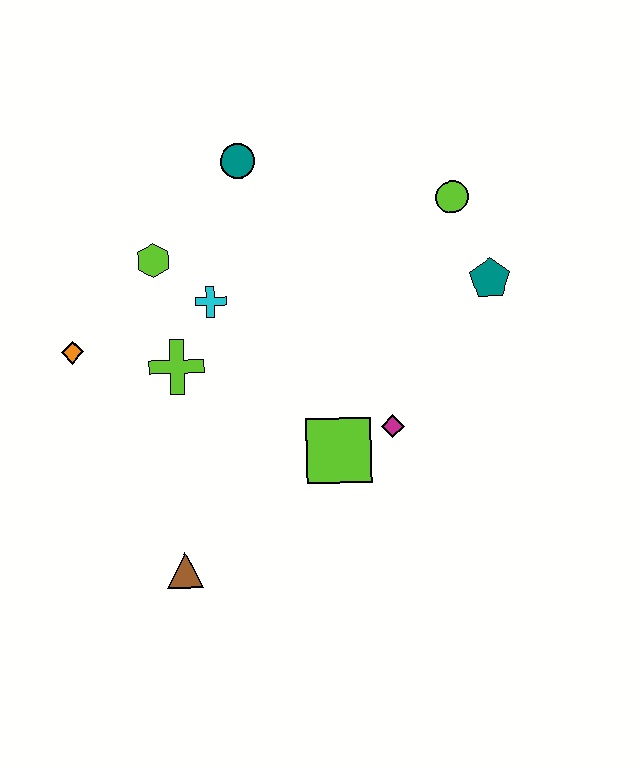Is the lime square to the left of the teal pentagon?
Yes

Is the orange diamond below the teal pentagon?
Yes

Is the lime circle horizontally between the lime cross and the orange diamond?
No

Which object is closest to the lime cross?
The cyan cross is closest to the lime cross.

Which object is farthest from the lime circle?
The brown triangle is farthest from the lime circle.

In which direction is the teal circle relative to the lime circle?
The teal circle is to the left of the lime circle.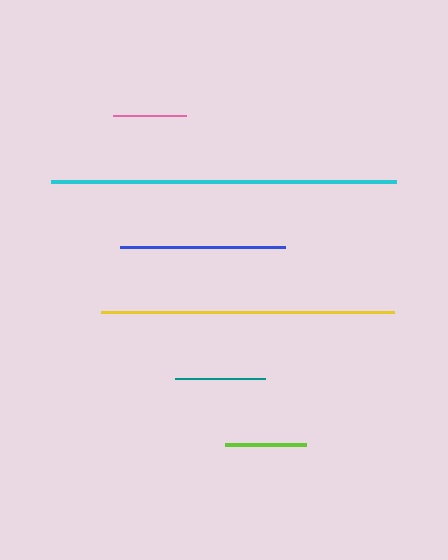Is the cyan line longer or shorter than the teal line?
The cyan line is longer than the teal line.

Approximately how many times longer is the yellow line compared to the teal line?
The yellow line is approximately 3.3 times the length of the teal line.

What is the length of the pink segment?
The pink segment is approximately 72 pixels long.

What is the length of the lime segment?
The lime segment is approximately 81 pixels long.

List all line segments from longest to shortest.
From longest to shortest: cyan, yellow, blue, teal, lime, pink.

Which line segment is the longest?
The cyan line is the longest at approximately 345 pixels.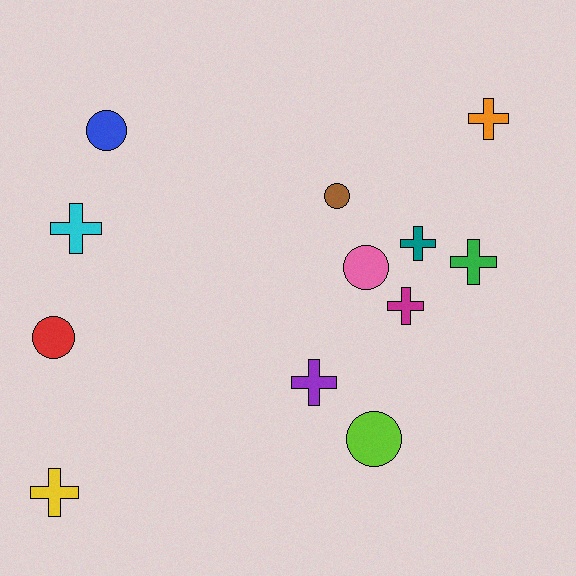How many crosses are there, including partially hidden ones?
There are 7 crosses.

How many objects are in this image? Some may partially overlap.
There are 12 objects.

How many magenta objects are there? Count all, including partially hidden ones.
There is 1 magenta object.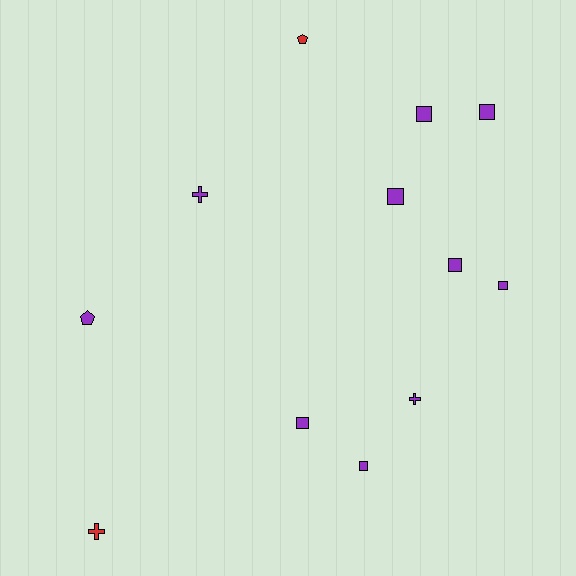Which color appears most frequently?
Purple, with 10 objects.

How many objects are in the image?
There are 12 objects.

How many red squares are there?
There are no red squares.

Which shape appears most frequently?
Square, with 7 objects.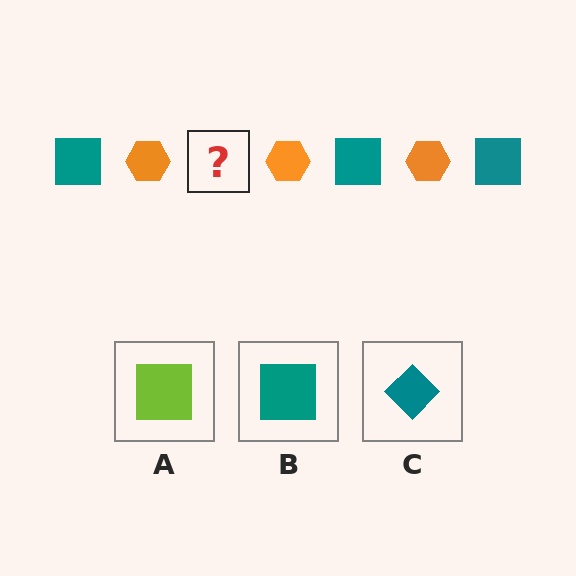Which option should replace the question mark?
Option B.